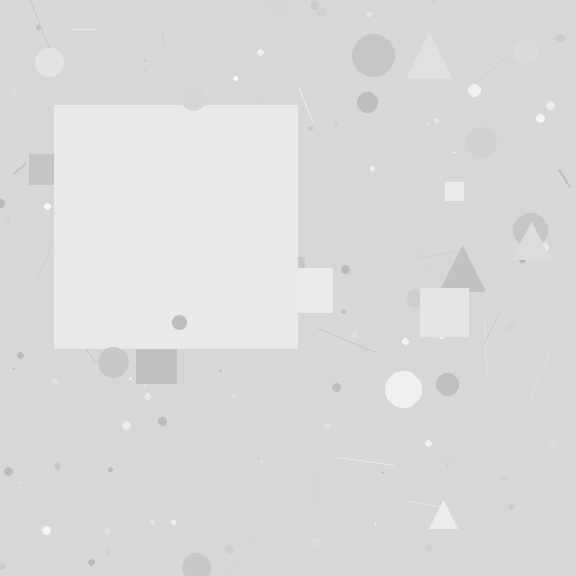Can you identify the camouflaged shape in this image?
The camouflaged shape is a square.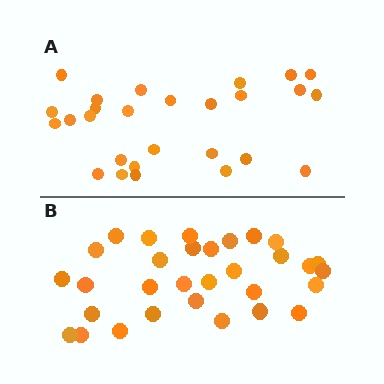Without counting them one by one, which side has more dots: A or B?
Region B (the bottom region) has more dots.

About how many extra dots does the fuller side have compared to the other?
Region B has about 4 more dots than region A.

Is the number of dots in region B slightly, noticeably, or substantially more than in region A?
Region B has only slightly more — the two regions are fairly close. The ratio is roughly 1.1 to 1.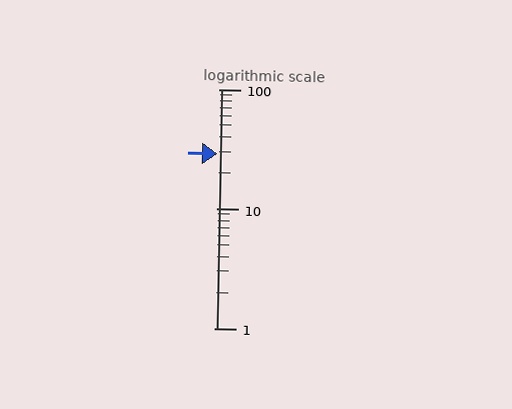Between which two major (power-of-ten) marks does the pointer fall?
The pointer is between 10 and 100.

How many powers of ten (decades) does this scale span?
The scale spans 2 decades, from 1 to 100.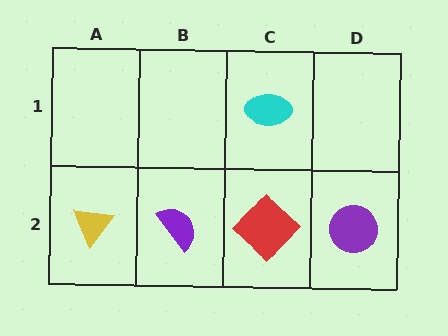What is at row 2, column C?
A red diamond.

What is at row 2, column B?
A purple semicircle.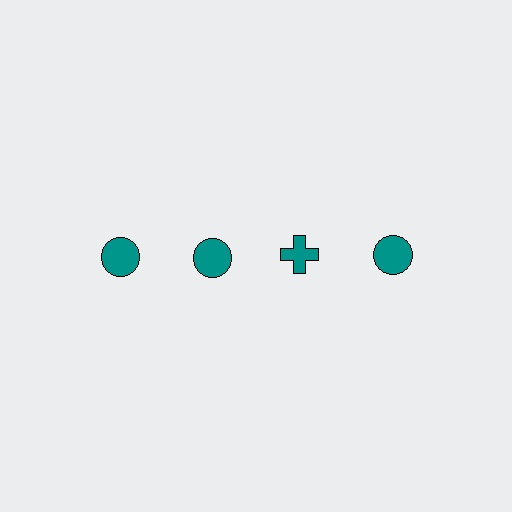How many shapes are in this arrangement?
There are 4 shapes arranged in a grid pattern.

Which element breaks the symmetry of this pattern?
The teal cross in the top row, center column breaks the symmetry. All other shapes are teal circles.